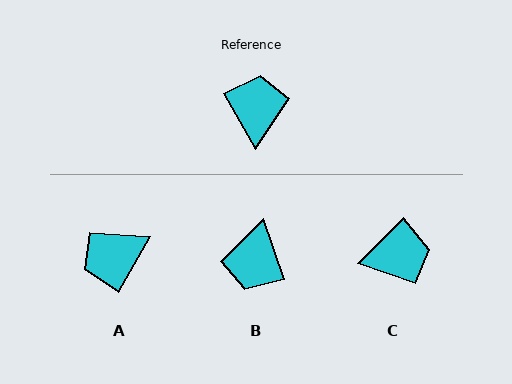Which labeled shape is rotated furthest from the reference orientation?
B, about 169 degrees away.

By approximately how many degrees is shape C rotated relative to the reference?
Approximately 75 degrees clockwise.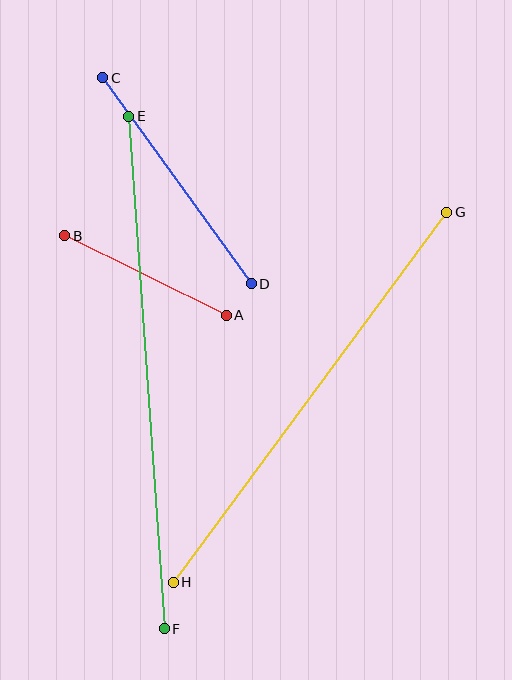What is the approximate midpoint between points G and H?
The midpoint is at approximately (310, 397) pixels.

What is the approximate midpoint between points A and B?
The midpoint is at approximately (145, 275) pixels.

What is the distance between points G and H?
The distance is approximately 460 pixels.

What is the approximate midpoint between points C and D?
The midpoint is at approximately (177, 181) pixels.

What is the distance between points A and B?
The distance is approximately 180 pixels.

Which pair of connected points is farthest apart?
Points E and F are farthest apart.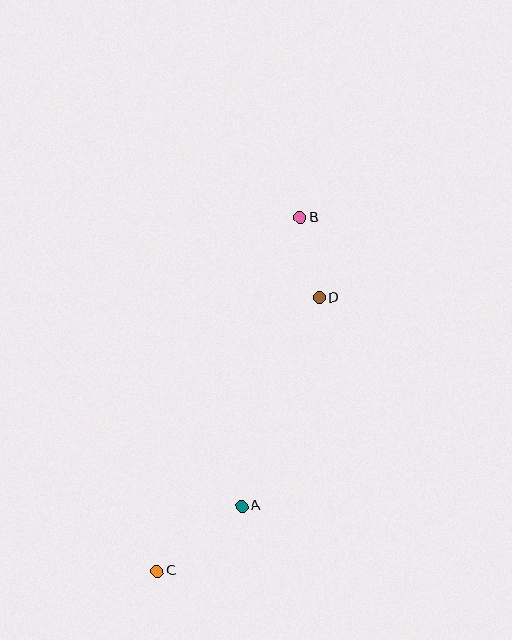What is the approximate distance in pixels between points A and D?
The distance between A and D is approximately 222 pixels.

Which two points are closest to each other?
Points B and D are closest to each other.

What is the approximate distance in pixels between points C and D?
The distance between C and D is approximately 318 pixels.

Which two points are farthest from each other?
Points B and C are farthest from each other.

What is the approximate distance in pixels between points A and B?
The distance between A and B is approximately 295 pixels.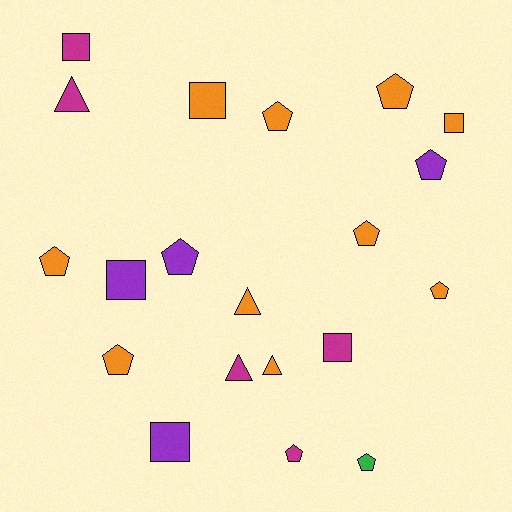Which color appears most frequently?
Orange, with 10 objects.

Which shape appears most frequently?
Pentagon, with 10 objects.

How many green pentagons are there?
There is 1 green pentagon.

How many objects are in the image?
There are 20 objects.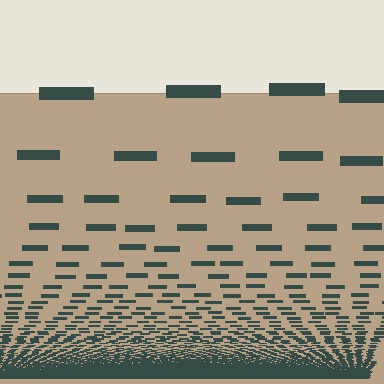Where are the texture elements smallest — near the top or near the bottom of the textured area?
Near the bottom.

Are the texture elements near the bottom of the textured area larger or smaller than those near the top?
Smaller. The gradient is inverted — elements near the bottom are smaller and denser.